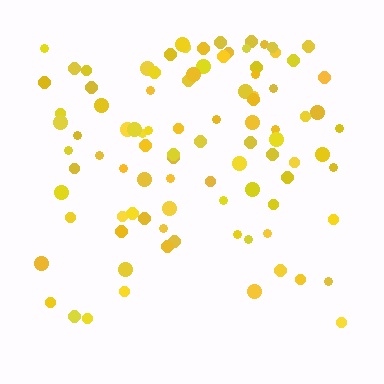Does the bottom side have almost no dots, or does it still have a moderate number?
Still a moderate number, just noticeably fewer than the top.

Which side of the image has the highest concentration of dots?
The top.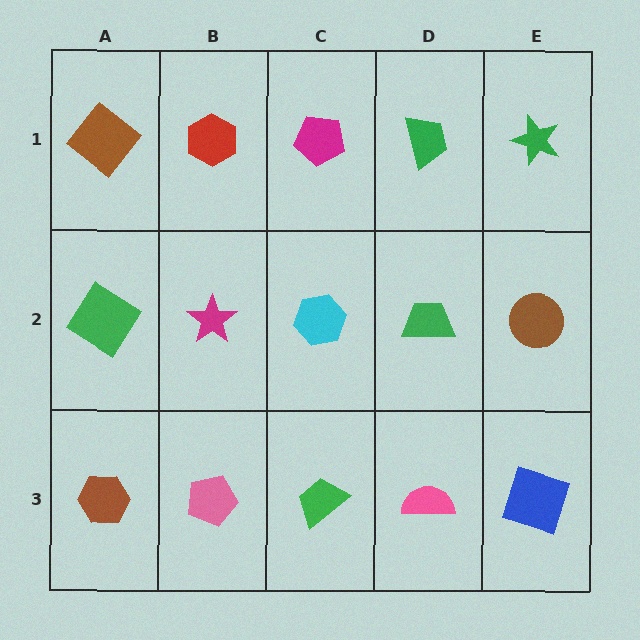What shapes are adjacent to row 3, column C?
A cyan hexagon (row 2, column C), a pink pentagon (row 3, column B), a pink semicircle (row 3, column D).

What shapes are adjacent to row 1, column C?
A cyan hexagon (row 2, column C), a red hexagon (row 1, column B), a green trapezoid (row 1, column D).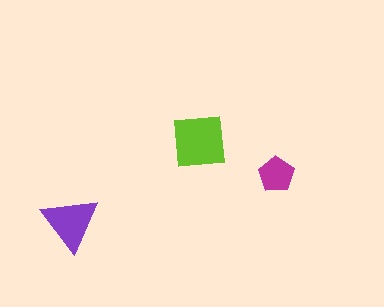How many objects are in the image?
There are 3 objects in the image.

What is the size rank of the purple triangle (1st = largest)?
2nd.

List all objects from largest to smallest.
The lime square, the purple triangle, the magenta pentagon.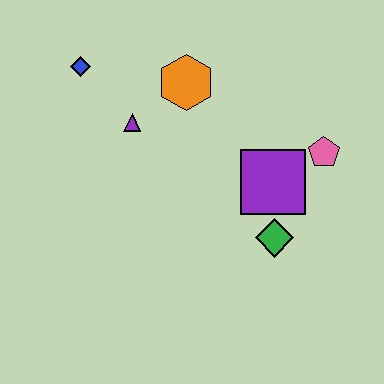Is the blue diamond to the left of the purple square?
Yes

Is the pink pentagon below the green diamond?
No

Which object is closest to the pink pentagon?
The purple square is closest to the pink pentagon.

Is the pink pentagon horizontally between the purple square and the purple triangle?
No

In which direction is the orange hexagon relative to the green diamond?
The orange hexagon is above the green diamond.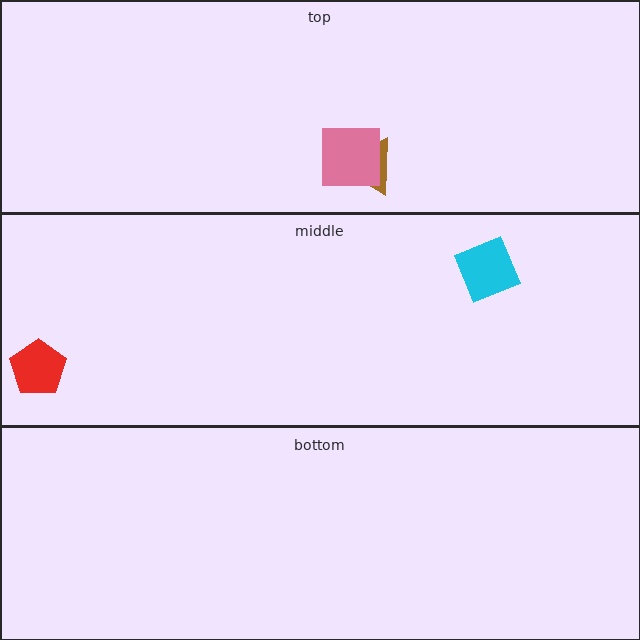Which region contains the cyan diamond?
The middle region.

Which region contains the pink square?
The top region.